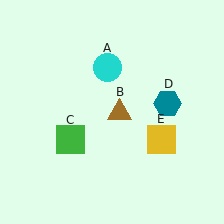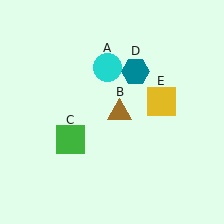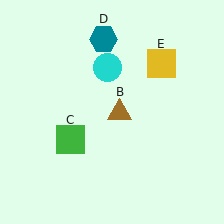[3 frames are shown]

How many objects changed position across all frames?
2 objects changed position: teal hexagon (object D), yellow square (object E).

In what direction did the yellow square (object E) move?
The yellow square (object E) moved up.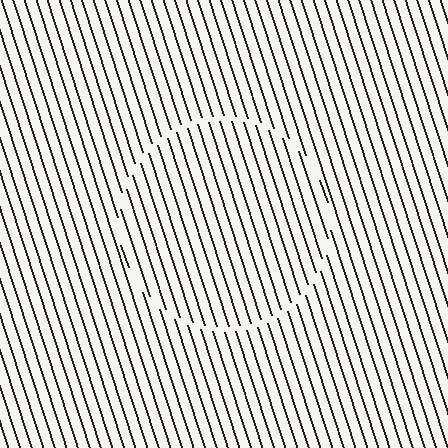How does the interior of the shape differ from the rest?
The interior of the shape contains the same grating, shifted by half a period — the contour is defined by the phase discontinuity where line-ends from the inner and outer gratings abut.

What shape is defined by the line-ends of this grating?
An illusory circle. The interior of the shape contains the same grating, shifted by half a period — the contour is defined by the phase discontinuity where line-ends from the inner and outer gratings abut.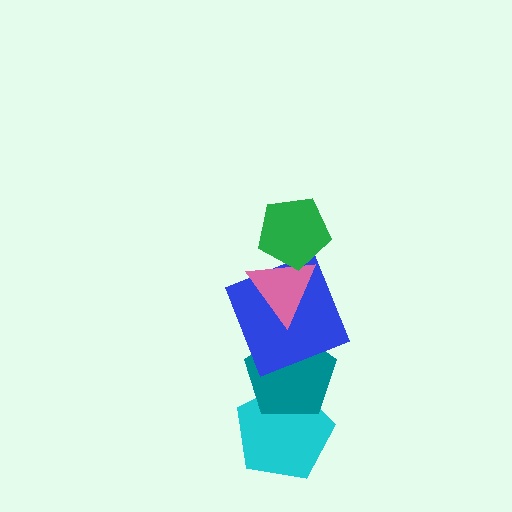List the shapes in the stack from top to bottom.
From top to bottom: the green pentagon, the pink triangle, the blue square, the teal pentagon, the cyan pentagon.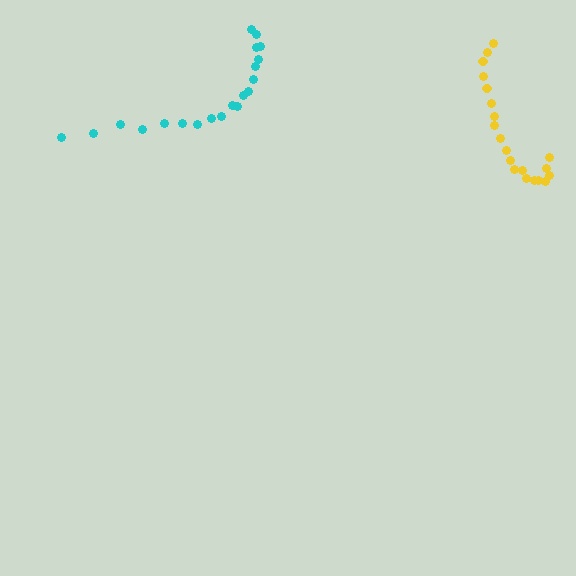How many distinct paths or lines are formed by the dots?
There are 2 distinct paths.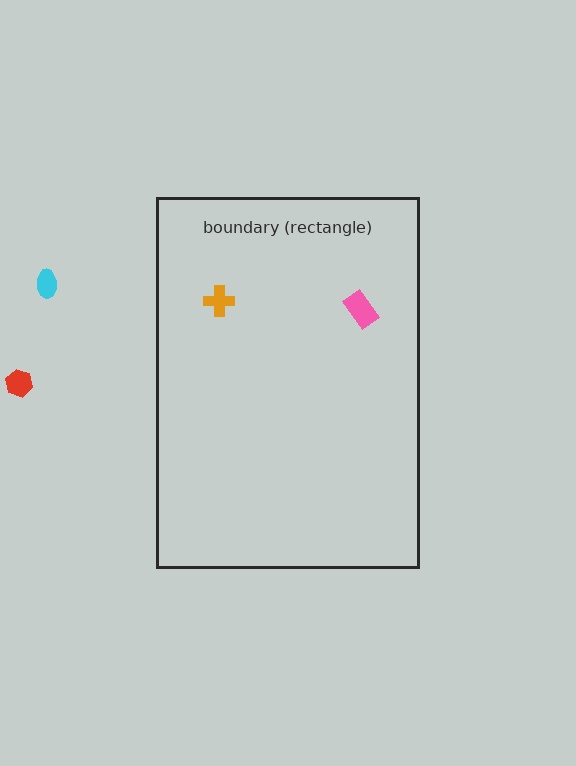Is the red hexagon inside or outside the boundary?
Outside.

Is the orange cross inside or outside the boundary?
Inside.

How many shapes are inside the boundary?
2 inside, 2 outside.